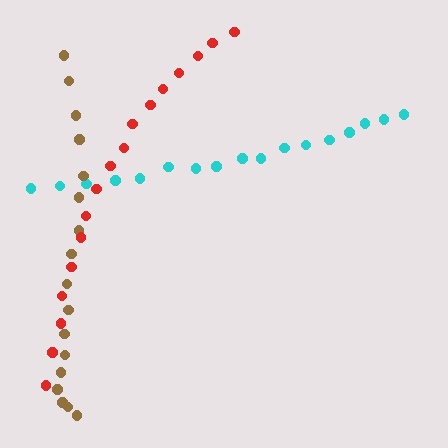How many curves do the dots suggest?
There are 3 distinct paths.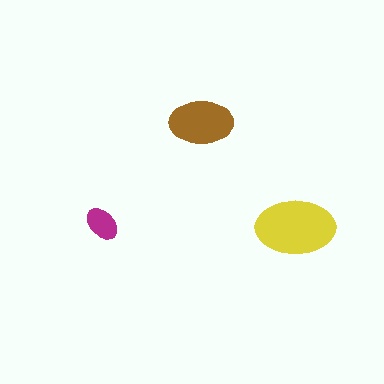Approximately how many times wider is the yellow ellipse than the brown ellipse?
About 1.5 times wider.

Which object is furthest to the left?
The magenta ellipse is leftmost.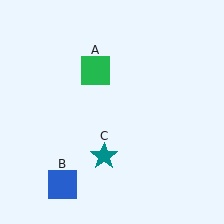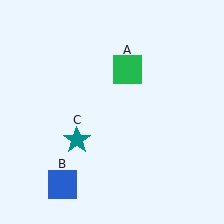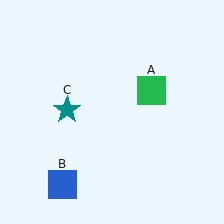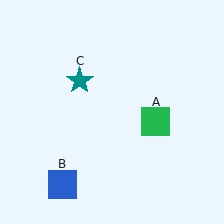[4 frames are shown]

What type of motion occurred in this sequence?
The green square (object A), teal star (object C) rotated clockwise around the center of the scene.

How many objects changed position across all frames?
2 objects changed position: green square (object A), teal star (object C).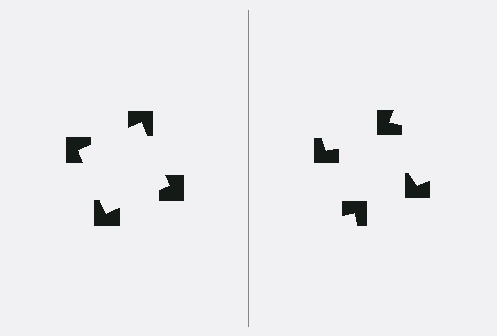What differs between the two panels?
The notched squares are positioned identically on both sides; only the wedge orientations differ. On the left they align to a square; on the right they are misaligned.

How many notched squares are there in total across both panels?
8 — 4 on each side.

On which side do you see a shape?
An illusory square appears on the left side. On the right side the wedge cuts are rotated, so no coherent shape forms.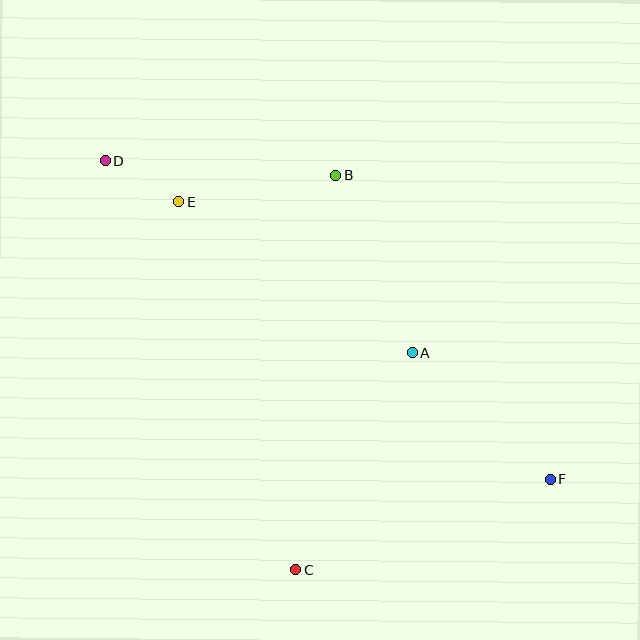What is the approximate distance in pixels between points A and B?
The distance between A and B is approximately 193 pixels.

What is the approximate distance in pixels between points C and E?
The distance between C and E is approximately 386 pixels.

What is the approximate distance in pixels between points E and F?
The distance between E and F is approximately 463 pixels.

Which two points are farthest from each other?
Points D and F are farthest from each other.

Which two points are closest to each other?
Points D and E are closest to each other.